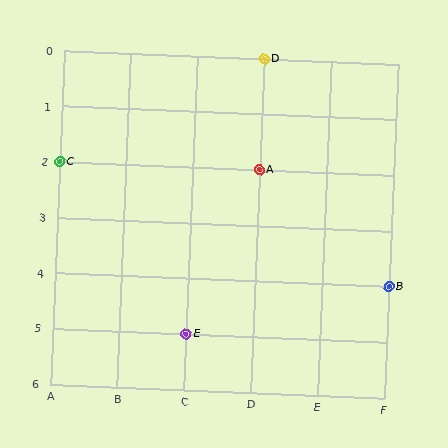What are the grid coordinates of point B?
Point B is at grid coordinates (F, 4).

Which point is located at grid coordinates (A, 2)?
Point C is at (A, 2).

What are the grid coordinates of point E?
Point E is at grid coordinates (C, 5).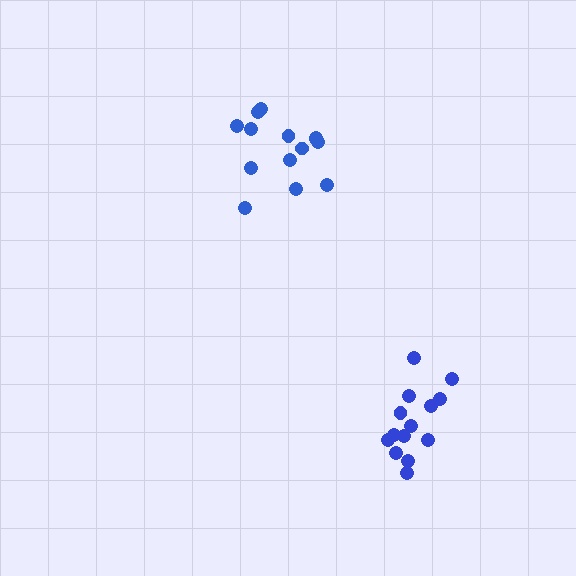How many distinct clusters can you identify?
There are 2 distinct clusters.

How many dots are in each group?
Group 1: 14 dots, Group 2: 14 dots (28 total).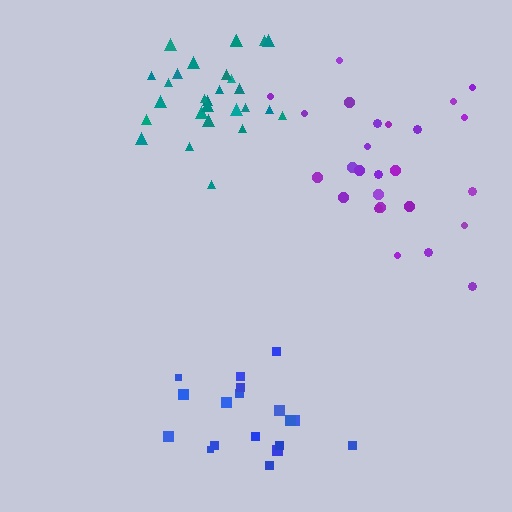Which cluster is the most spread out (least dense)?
Purple.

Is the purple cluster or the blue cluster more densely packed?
Blue.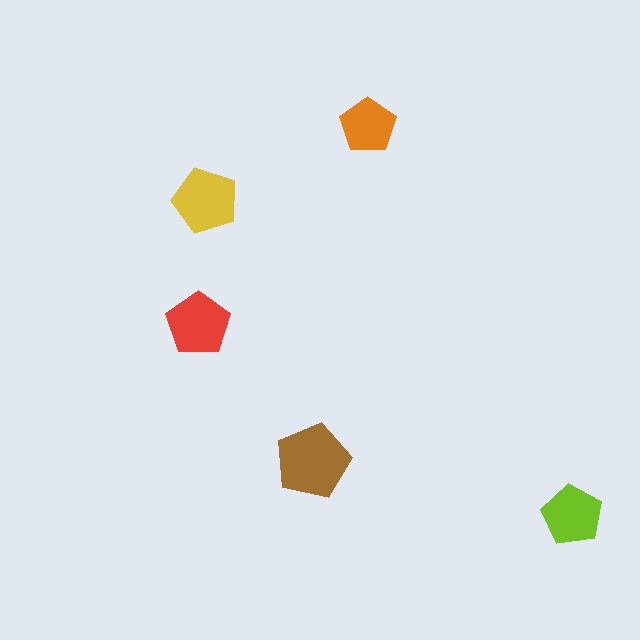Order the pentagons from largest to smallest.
the brown one, the yellow one, the red one, the lime one, the orange one.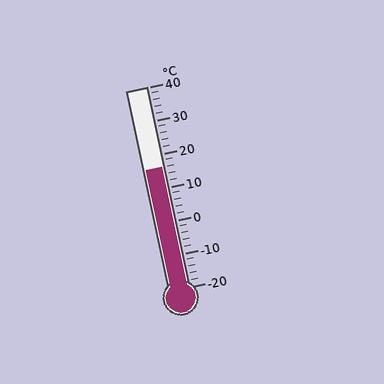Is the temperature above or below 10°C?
The temperature is above 10°C.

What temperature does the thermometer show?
The thermometer shows approximately 16°C.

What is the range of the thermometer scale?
The thermometer scale ranges from -20°C to 40°C.